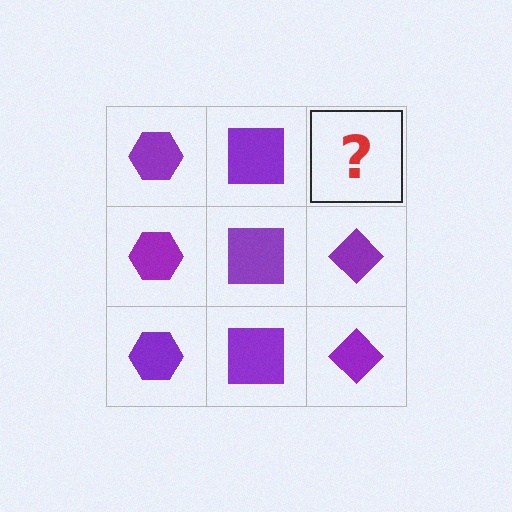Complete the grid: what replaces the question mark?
The question mark should be replaced with a purple diamond.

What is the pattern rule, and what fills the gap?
The rule is that each column has a consistent shape. The gap should be filled with a purple diamond.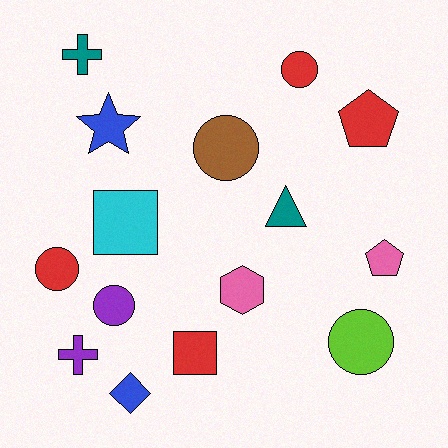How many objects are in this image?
There are 15 objects.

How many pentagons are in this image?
There are 2 pentagons.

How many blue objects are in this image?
There are 2 blue objects.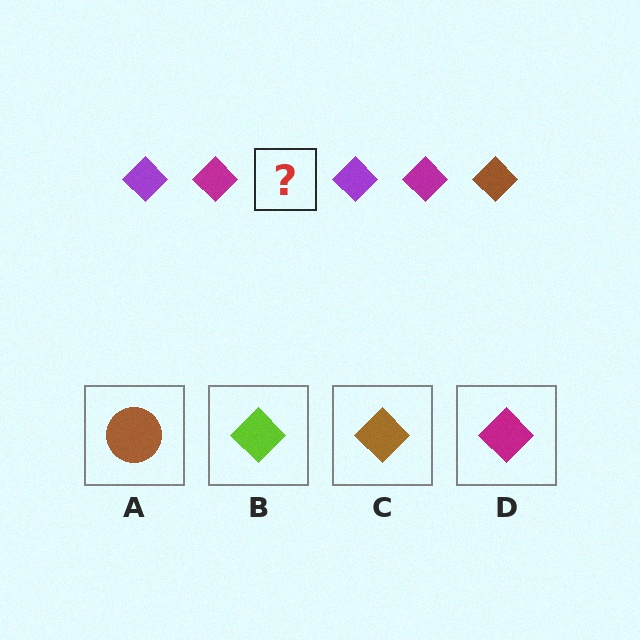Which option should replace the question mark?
Option C.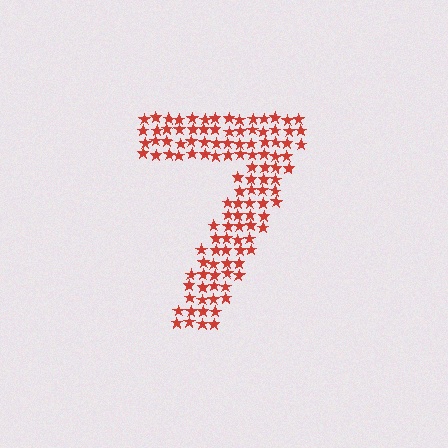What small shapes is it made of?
It is made of small stars.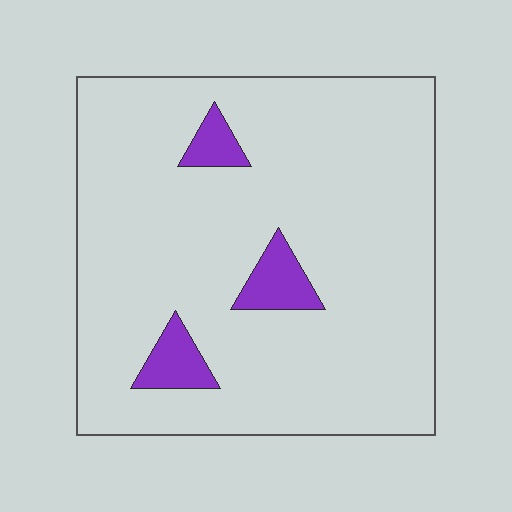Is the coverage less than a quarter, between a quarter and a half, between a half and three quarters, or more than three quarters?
Less than a quarter.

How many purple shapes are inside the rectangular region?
3.